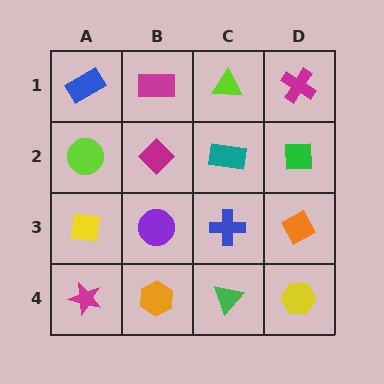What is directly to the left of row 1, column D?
A lime triangle.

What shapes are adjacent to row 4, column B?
A purple circle (row 3, column B), a magenta star (row 4, column A), a green triangle (row 4, column C).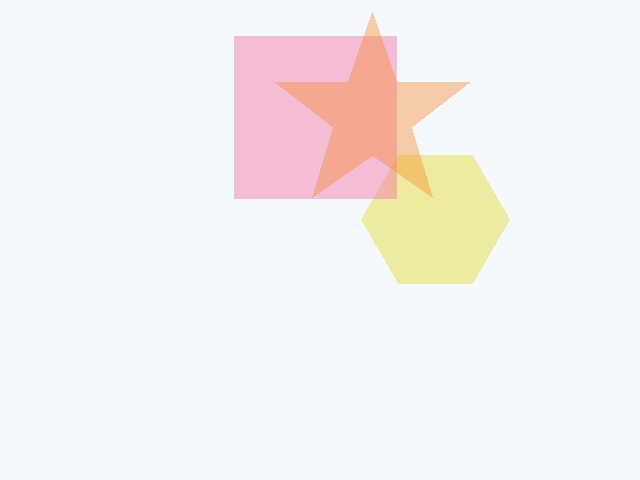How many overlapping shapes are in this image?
There are 3 overlapping shapes in the image.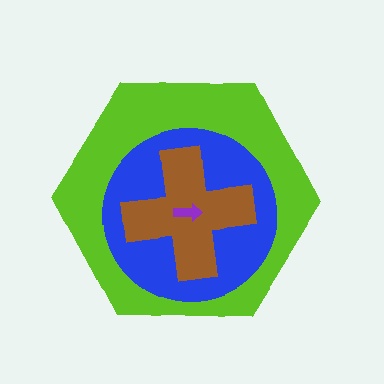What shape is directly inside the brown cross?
The purple arrow.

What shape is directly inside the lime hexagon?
The blue circle.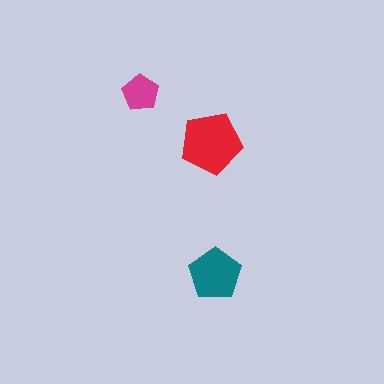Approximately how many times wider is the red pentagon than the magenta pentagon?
About 1.5 times wider.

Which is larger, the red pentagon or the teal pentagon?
The red one.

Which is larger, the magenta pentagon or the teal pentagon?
The teal one.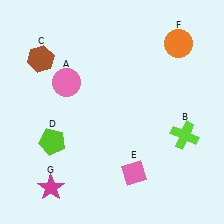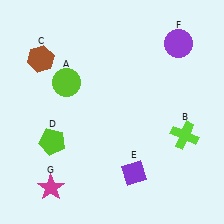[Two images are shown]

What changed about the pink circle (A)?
In Image 1, A is pink. In Image 2, it changed to lime.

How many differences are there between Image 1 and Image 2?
There are 3 differences between the two images.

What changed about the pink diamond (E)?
In Image 1, E is pink. In Image 2, it changed to purple.